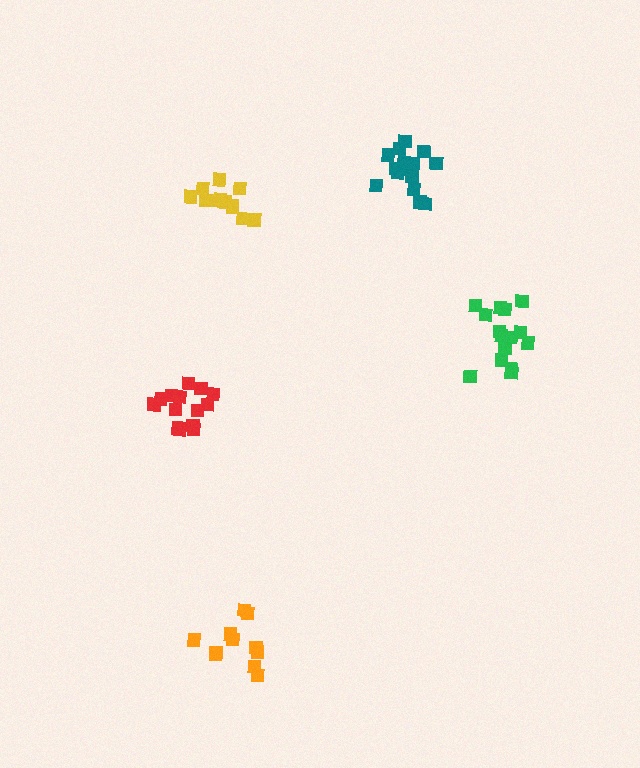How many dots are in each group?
Group 1: 12 dots, Group 2: 15 dots, Group 3: 14 dots, Group 4: 15 dots, Group 5: 11 dots (67 total).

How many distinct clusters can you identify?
There are 5 distinct clusters.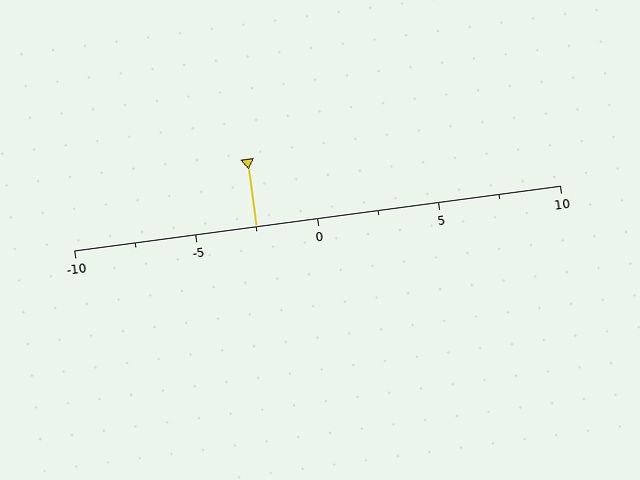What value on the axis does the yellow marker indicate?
The marker indicates approximately -2.5.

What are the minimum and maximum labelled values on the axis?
The axis runs from -10 to 10.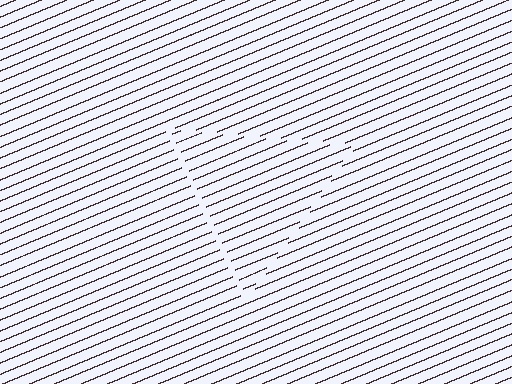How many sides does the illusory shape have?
3 sides — the line-ends trace a triangle.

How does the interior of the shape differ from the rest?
The interior of the shape contains the same grating, shifted by half a period — the contour is defined by the phase discontinuity where line-ends from the inner and outer gratings abut.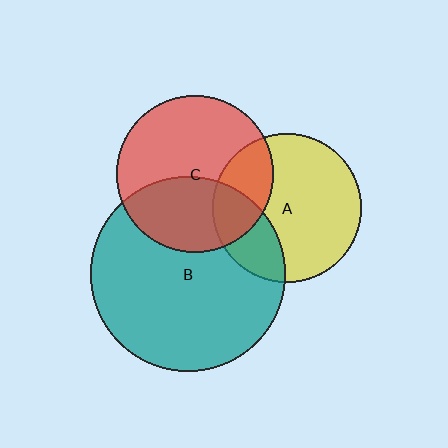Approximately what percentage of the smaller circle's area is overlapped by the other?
Approximately 25%.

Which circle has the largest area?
Circle B (teal).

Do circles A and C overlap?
Yes.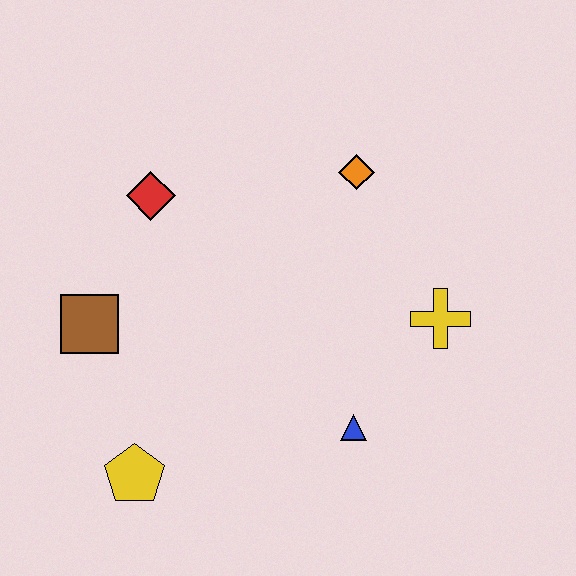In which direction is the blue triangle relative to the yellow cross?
The blue triangle is below the yellow cross.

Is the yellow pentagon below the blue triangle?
Yes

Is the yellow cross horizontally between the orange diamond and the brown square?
No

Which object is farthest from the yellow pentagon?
The orange diamond is farthest from the yellow pentagon.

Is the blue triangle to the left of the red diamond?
No